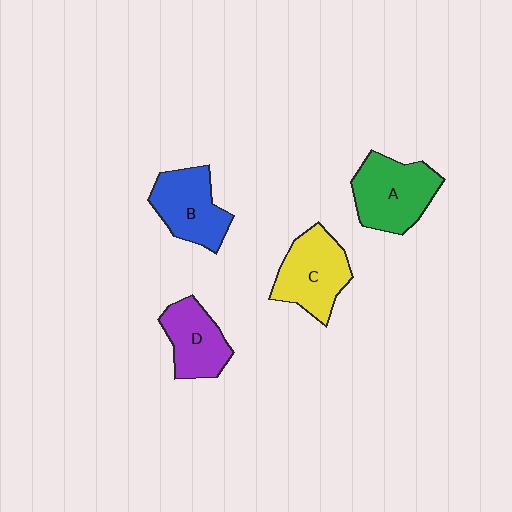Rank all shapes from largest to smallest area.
From largest to smallest: A (green), C (yellow), B (blue), D (purple).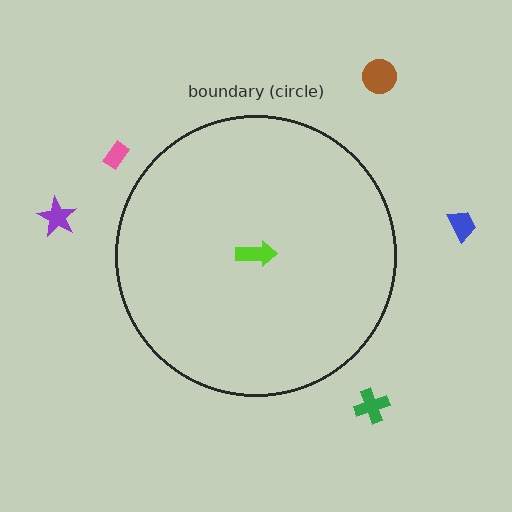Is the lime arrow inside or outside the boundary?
Inside.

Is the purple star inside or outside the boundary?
Outside.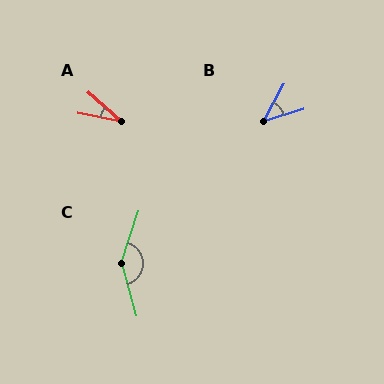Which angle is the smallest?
A, at approximately 30 degrees.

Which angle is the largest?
C, at approximately 146 degrees.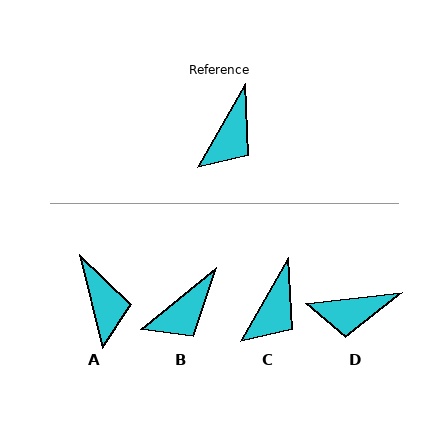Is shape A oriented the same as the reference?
No, it is off by about 44 degrees.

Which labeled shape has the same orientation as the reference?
C.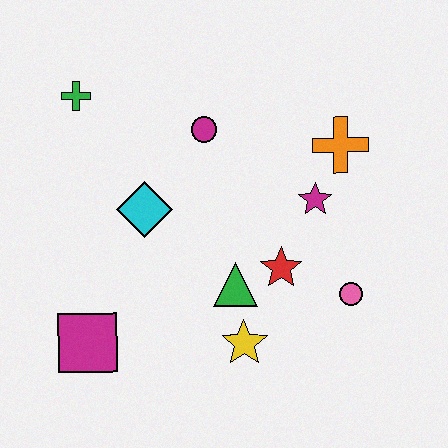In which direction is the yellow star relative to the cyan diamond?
The yellow star is below the cyan diamond.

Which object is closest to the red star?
The green triangle is closest to the red star.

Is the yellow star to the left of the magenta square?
No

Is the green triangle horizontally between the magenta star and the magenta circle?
Yes